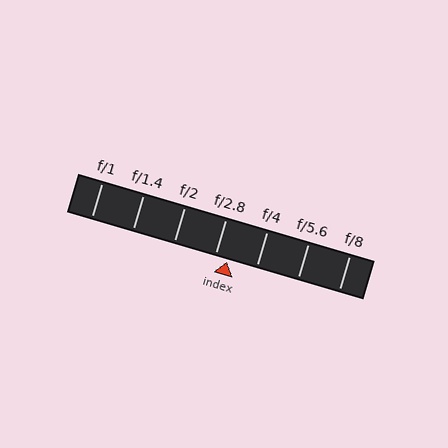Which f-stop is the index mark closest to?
The index mark is closest to f/2.8.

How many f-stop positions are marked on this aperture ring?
There are 7 f-stop positions marked.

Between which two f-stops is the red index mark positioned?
The index mark is between f/2.8 and f/4.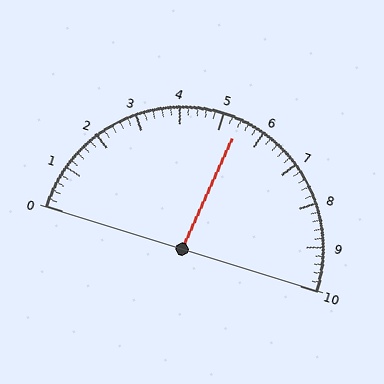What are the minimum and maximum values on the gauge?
The gauge ranges from 0 to 10.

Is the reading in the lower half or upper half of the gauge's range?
The reading is in the upper half of the range (0 to 10).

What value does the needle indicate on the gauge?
The needle indicates approximately 5.4.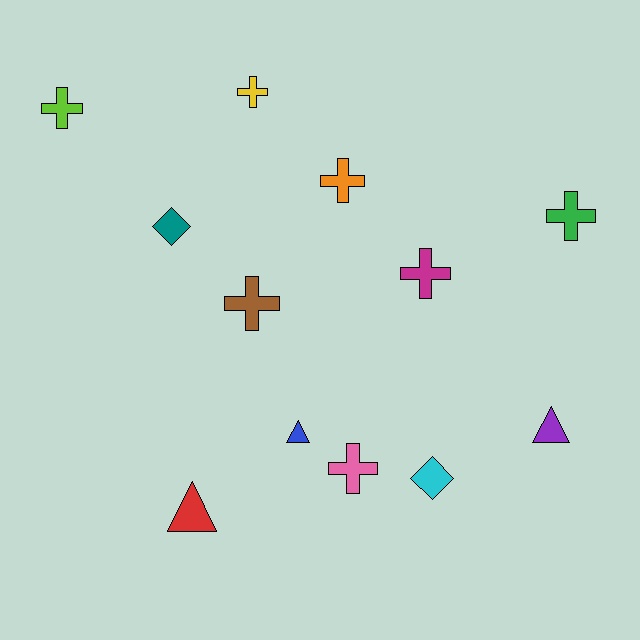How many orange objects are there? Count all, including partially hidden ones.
There is 1 orange object.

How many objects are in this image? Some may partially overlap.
There are 12 objects.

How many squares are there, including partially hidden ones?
There are no squares.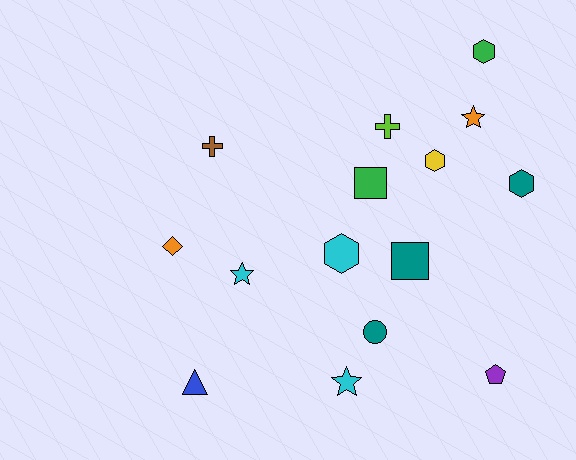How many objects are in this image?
There are 15 objects.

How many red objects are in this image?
There are no red objects.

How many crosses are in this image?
There are 2 crosses.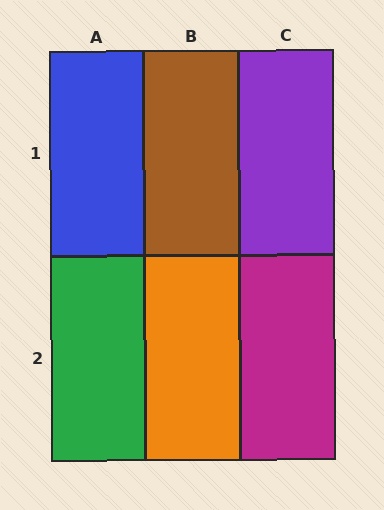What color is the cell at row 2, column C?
Magenta.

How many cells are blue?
1 cell is blue.